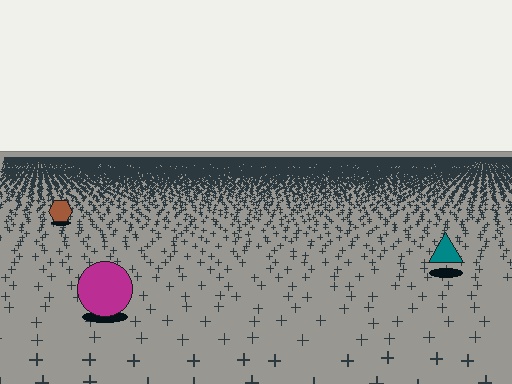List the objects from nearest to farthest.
From nearest to farthest: the magenta circle, the teal triangle, the brown hexagon.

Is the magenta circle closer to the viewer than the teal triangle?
Yes. The magenta circle is closer — you can tell from the texture gradient: the ground texture is coarser near it.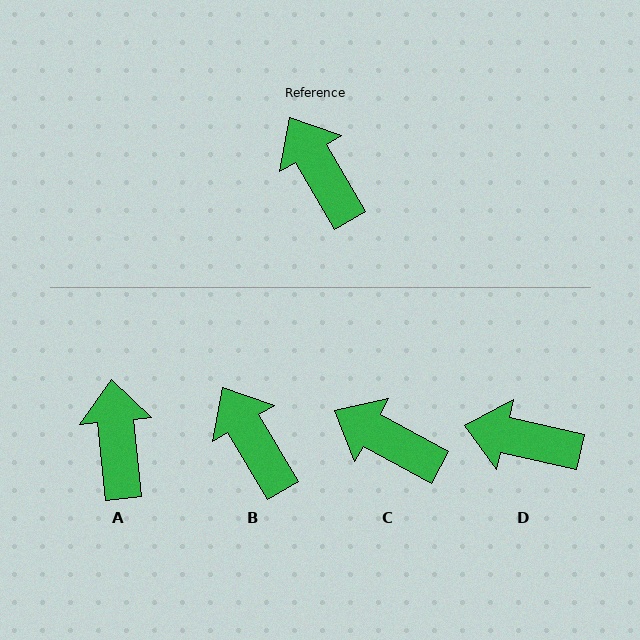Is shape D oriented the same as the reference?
No, it is off by about 47 degrees.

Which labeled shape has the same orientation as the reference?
B.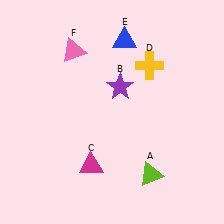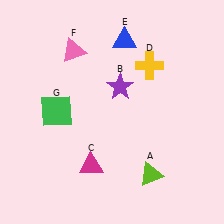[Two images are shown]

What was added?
A green square (G) was added in Image 2.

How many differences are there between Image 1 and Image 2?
There is 1 difference between the two images.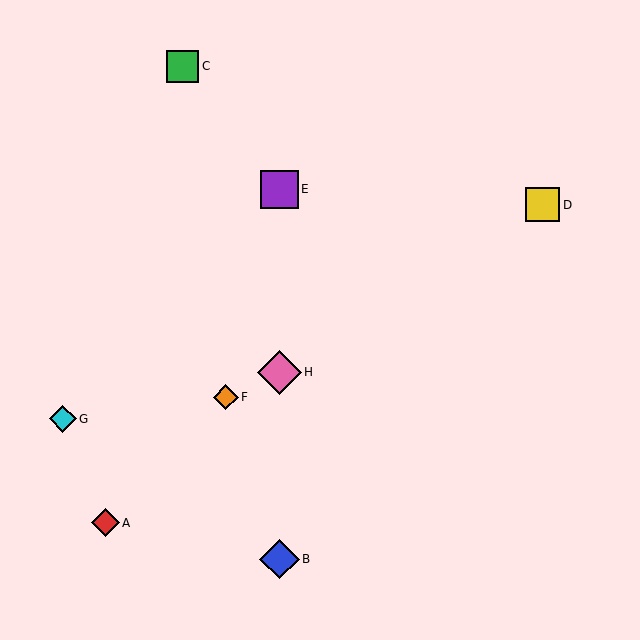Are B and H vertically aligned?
Yes, both are at x≈279.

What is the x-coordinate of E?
Object E is at x≈279.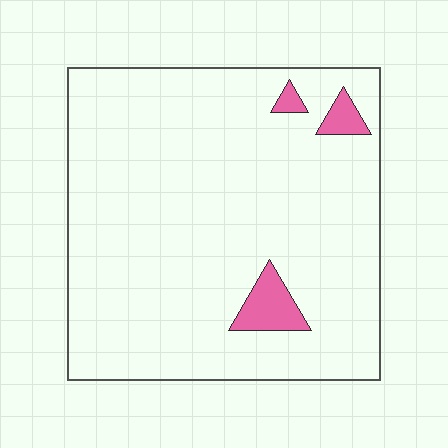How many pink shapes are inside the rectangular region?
3.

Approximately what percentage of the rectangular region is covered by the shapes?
Approximately 5%.